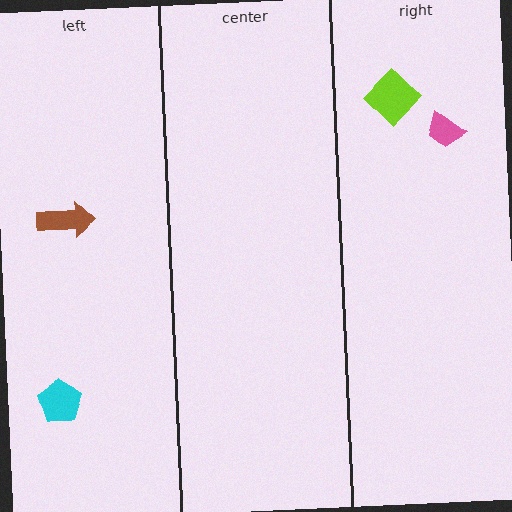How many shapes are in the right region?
2.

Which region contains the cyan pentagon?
The left region.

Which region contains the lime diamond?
The right region.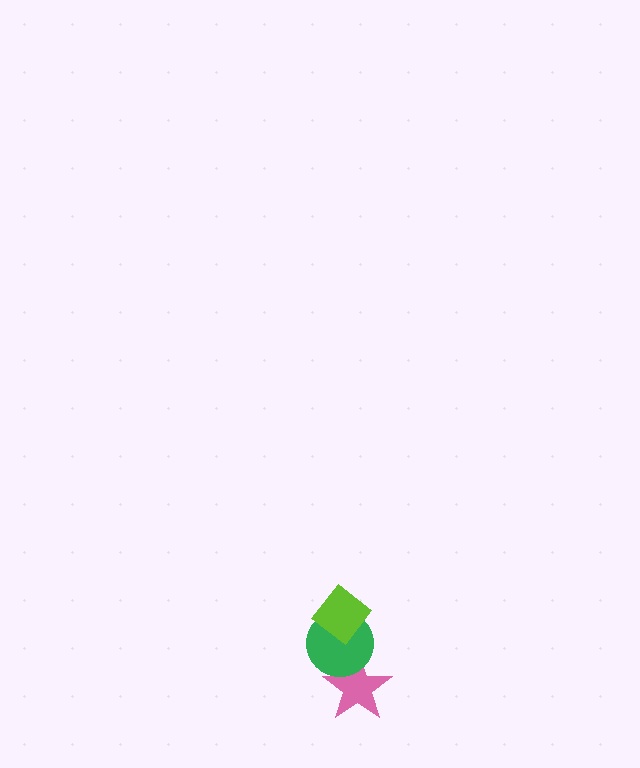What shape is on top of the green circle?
The lime diamond is on top of the green circle.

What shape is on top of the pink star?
The green circle is on top of the pink star.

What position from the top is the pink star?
The pink star is 3rd from the top.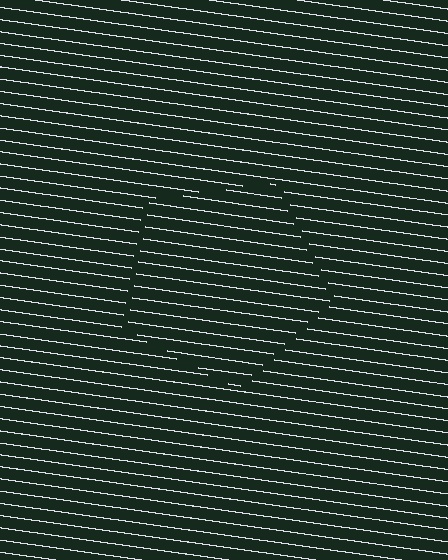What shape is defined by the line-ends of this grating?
An illusory pentagon. The interior of the shape contains the same grating, shifted by half a period — the contour is defined by the phase discontinuity where line-ends from the inner and outer gratings abut.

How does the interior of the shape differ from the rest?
The interior of the shape contains the same grating, shifted by half a period — the contour is defined by the phase discontinuity where line-ends from the inner and outer gratings abut.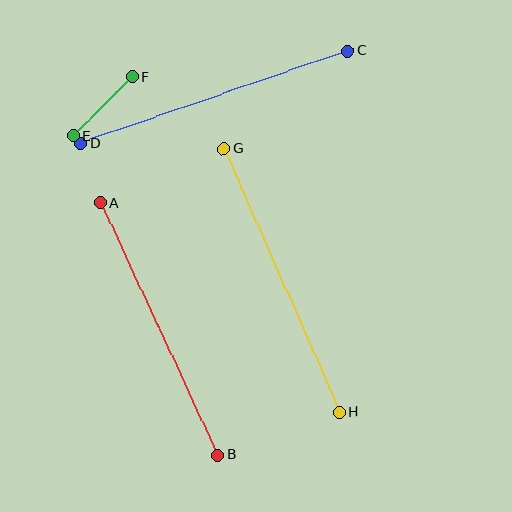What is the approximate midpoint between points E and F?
The midpoint is at approximately (103, 106) pixels.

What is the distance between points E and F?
The distance is approximately 84 pixels.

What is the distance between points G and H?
The distance is approximately 287 pixels.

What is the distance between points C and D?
The distance is approximately 282 pixels.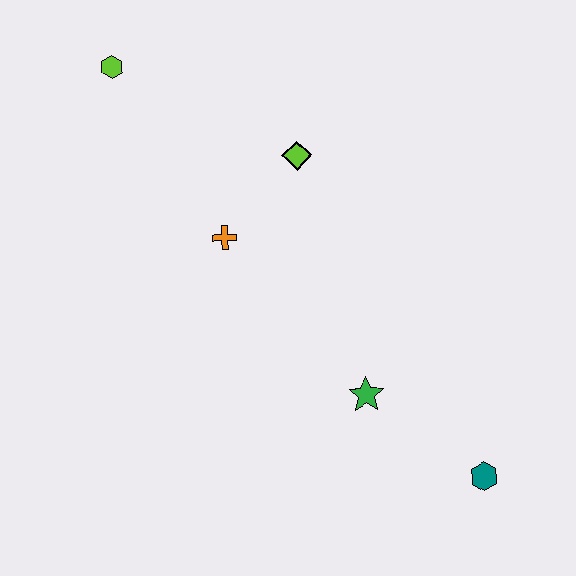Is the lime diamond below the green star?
No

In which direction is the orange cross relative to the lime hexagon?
The orange cross is below the lime hexagon.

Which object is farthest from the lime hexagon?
The teal hexagon is farthest from the lime hexagon.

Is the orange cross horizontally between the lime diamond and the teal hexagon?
No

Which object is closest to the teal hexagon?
The green star is closest to the teal hexagon.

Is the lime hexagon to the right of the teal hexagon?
No